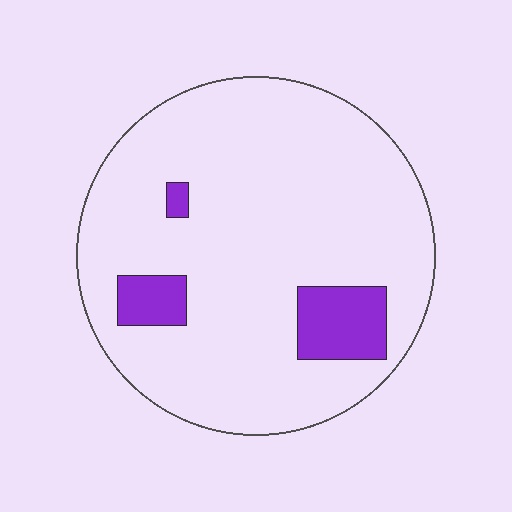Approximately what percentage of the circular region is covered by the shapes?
Approximately 10%.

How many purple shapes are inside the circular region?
3.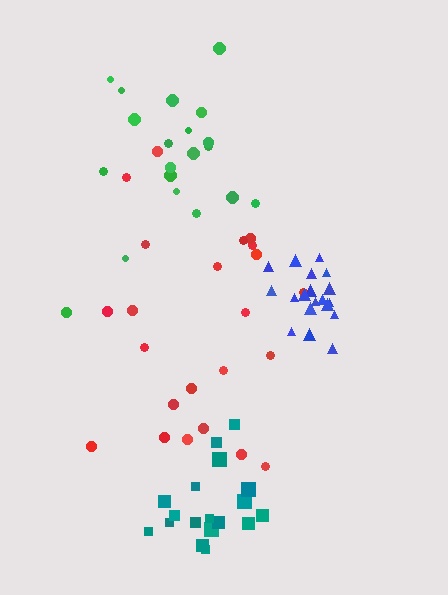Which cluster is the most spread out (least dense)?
Red.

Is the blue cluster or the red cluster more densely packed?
Blue.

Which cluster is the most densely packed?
Blue.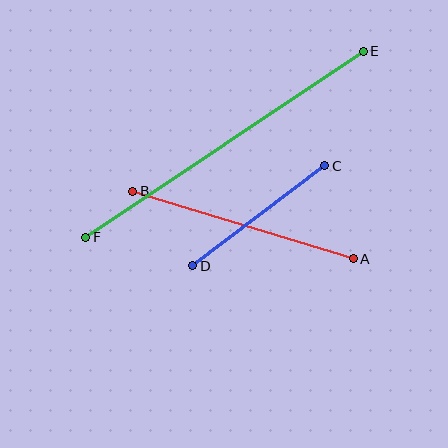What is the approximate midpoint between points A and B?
The midpoint is at approximately (243, 225) pixels.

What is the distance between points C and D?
The distance is approximately 166 pixels.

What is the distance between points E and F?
The distance is approximately 334 pixels.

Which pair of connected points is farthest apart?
Points E and F are farthest apart.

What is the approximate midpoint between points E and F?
The midpoint is at approximately (224, 144) pixels.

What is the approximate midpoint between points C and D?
The midpoint is at approximately (259, 216) pixels.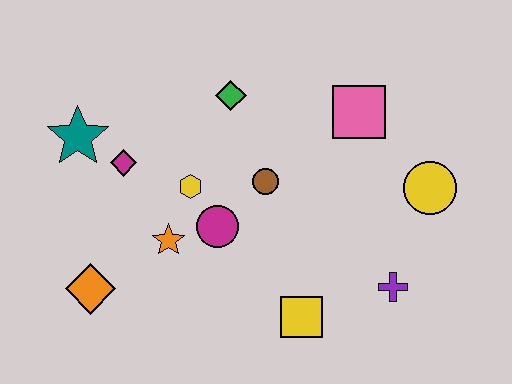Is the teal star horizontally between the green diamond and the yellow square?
No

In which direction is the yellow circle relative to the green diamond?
The yellow circle is to the right of the green diamond.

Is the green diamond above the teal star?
Yes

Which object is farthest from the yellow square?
The teal star is farthest from the yellow square.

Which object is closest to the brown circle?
The magenta circle is closest to the brown circle.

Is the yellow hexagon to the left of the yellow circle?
Yes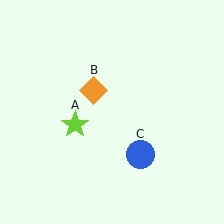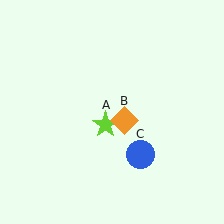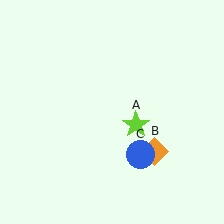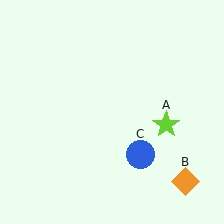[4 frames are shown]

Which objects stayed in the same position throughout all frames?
Blue circle (object C) remained stationary.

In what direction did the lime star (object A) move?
The lime star (object A) moved right.